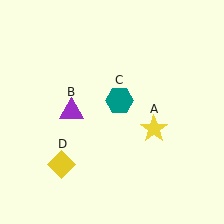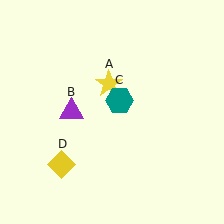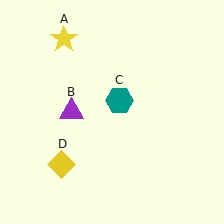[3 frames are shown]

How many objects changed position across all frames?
1 object changed position: yellow star (object A).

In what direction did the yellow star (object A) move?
The yellow star (object A) moved up and to the left.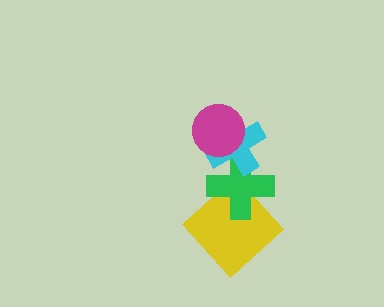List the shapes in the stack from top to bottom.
From top to bottom: the magenta circle, the cyan cross, the green cross, the yellow diamond.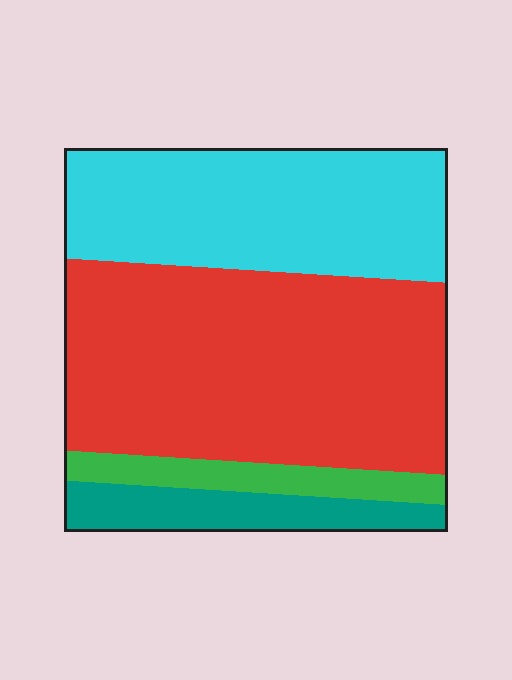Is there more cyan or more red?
Red.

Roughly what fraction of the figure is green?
Green covers around 10% of the figure.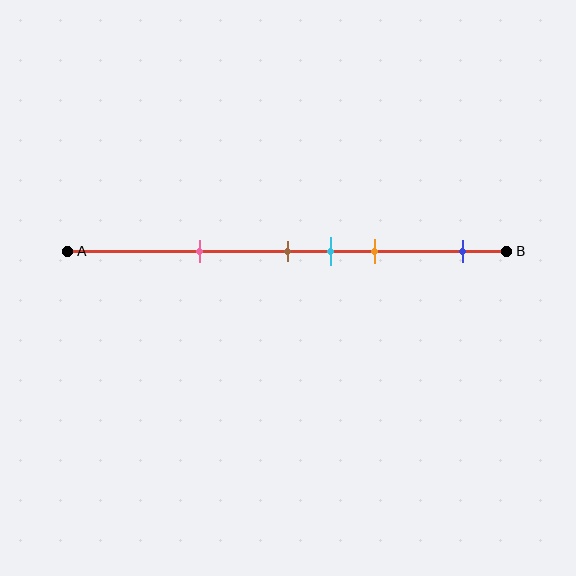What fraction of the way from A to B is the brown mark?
The brown mark is approximately 50% (0.5) of the way from A to B.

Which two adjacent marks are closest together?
The brown and cyan marks are the closest adjacent pair.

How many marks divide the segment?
There are 5 marks dividing the segment.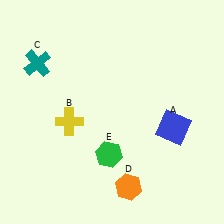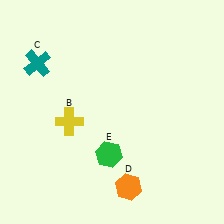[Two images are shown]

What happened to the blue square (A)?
The blue square (A) was removed in Image 2. It was in the bottom-right area of Image 1.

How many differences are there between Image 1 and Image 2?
There is 1 difference between the two images.